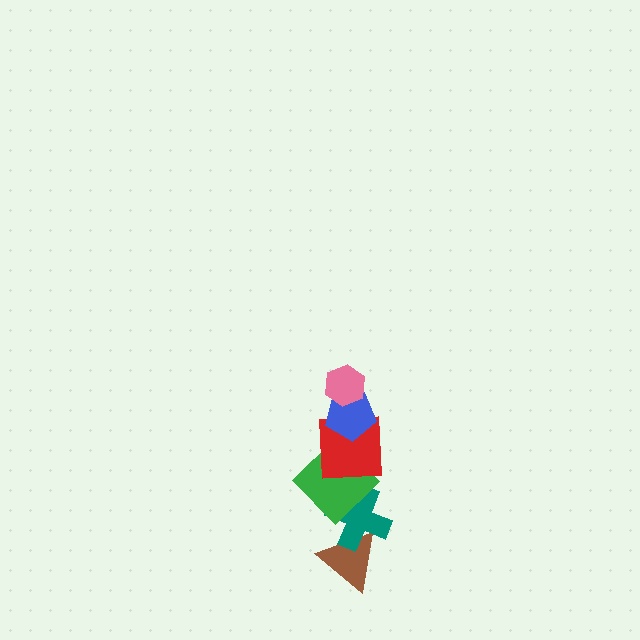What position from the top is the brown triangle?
The brown triangle is 6th from the top.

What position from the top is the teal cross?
The teal cross is 5th from the top.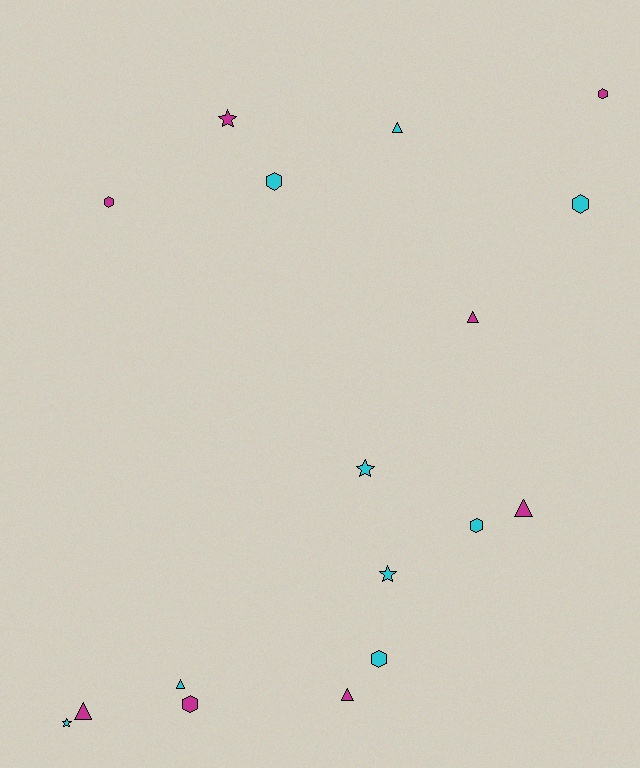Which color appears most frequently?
Cyan, with 9 objects.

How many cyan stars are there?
There are 3 cyan stars.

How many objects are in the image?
There are 17 objects.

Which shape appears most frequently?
Hexagon, with 7 objects.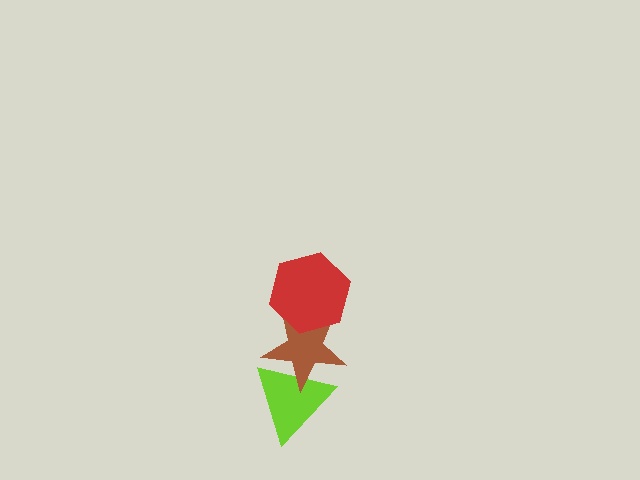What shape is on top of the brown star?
The red hexagon is on top of the brown star.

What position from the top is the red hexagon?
The red hexagon is 1st from the top.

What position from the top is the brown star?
The brown star is 2nd from the top.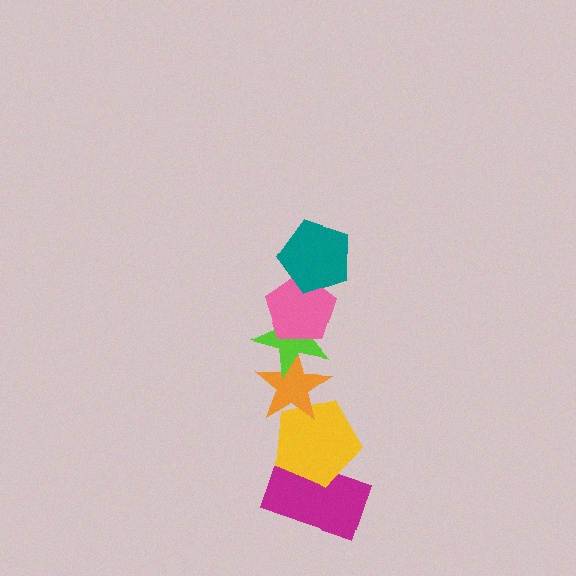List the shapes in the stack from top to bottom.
From top to bottom: the teal pentagon, the pink pentagon, the lime star, the orange star, the yellow pentagon, the magenta rectangle.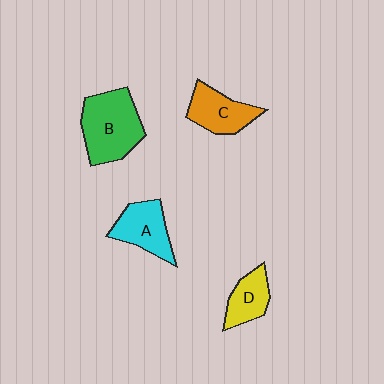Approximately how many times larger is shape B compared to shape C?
Approximately 1.5 times.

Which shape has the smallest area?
Shape D (yellow).